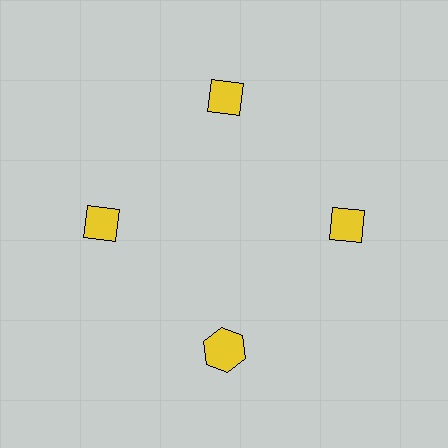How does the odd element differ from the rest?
It has a different shape: hexagon instead of diamond.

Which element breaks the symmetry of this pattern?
The yellow hexagon at roughly the 6 o'clock position breaks the symmetry. All other shapes are yellow diamonds.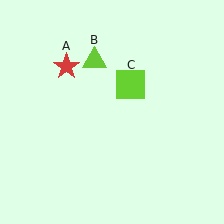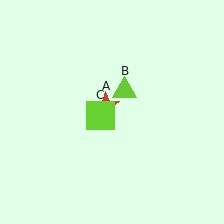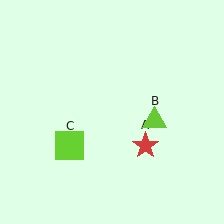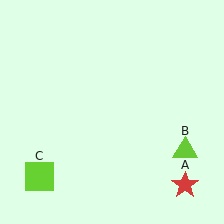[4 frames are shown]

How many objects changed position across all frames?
3 objects changed position: red star (object A), lime triangle (object B), lime square (object C).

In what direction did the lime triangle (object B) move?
The lime triangle (object B) moved down and to the right.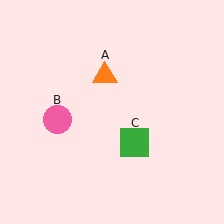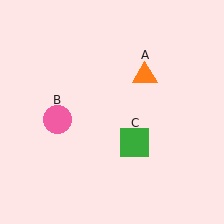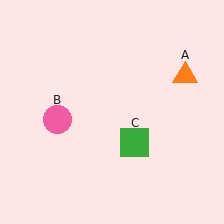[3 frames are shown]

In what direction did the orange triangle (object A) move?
The orange triangle (object A) moved right.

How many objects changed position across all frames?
1 object changed position: orange triangle (object A).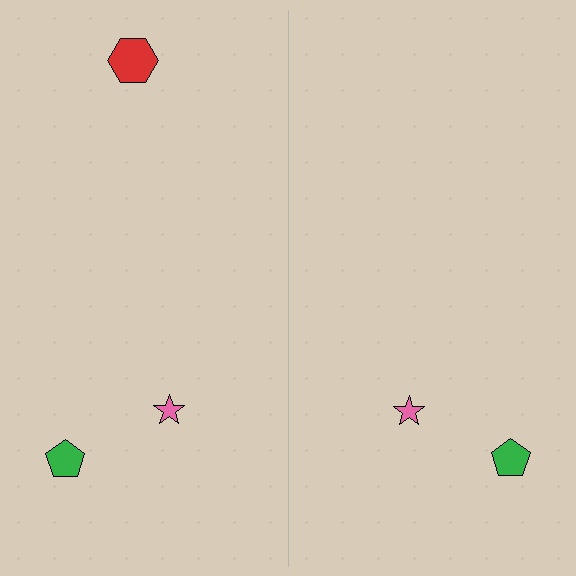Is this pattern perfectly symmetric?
No, the pattern is not perfectly symmetric. A red hexagon is missing from the right side.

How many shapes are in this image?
There are 5 shapes in this image.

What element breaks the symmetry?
A red hexagon is missing from the right side.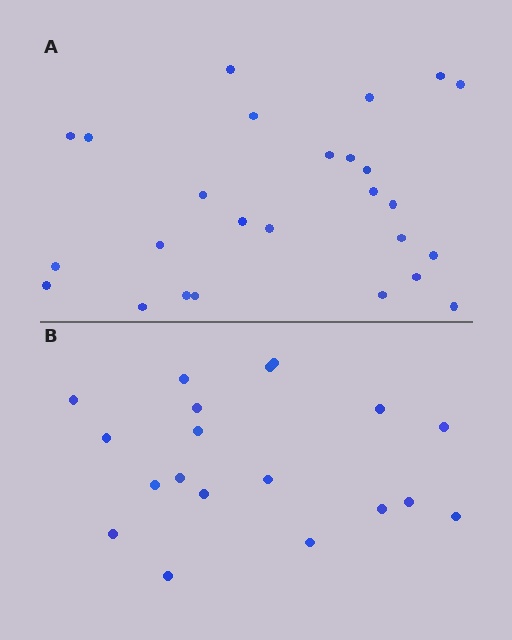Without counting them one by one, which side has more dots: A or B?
Region A (the top region) has more dots.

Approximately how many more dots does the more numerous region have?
Region A has roughly 8 or so more dots than region B.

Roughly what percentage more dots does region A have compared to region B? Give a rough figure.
About 35% more.